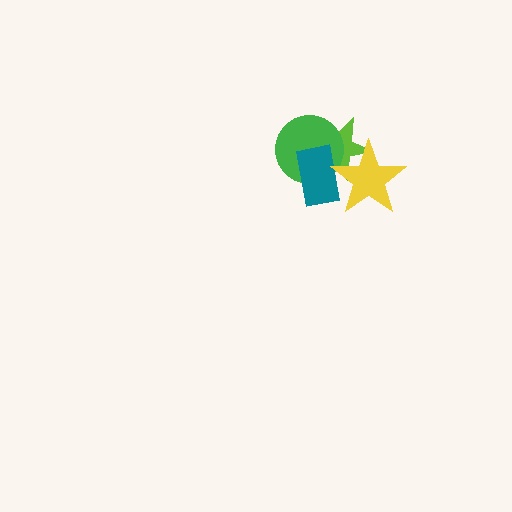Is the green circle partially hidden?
Yes, it is partially covered by another shape.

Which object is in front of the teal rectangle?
The yellow star is in front of the teal rectangle.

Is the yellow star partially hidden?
No, no other shape covers it.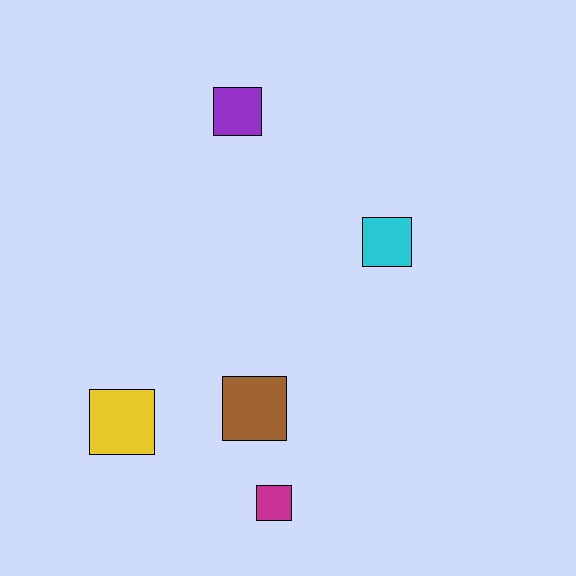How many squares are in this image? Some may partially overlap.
There are 5 squares.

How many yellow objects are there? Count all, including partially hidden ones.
There is 1 yellow object.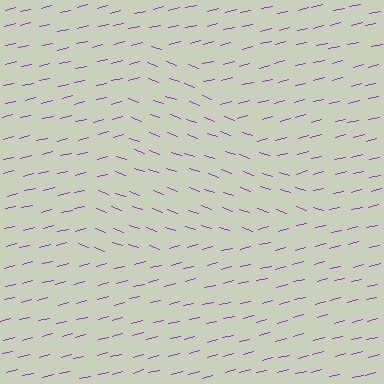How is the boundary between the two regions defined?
The boundary is defined purely by a change in line orientation (approximately 33 degrees difference). All lines are the same color and thickness.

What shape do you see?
I see a triangle.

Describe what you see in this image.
The image is filled with small purple line segments. A triangle region in the image has lines oriented differently from the surrounding lines, creating a visible texture boundary.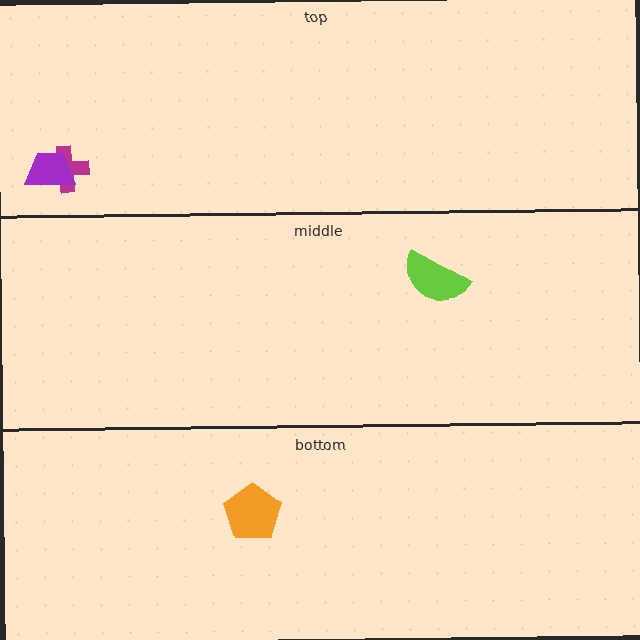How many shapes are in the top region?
2.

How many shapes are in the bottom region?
1.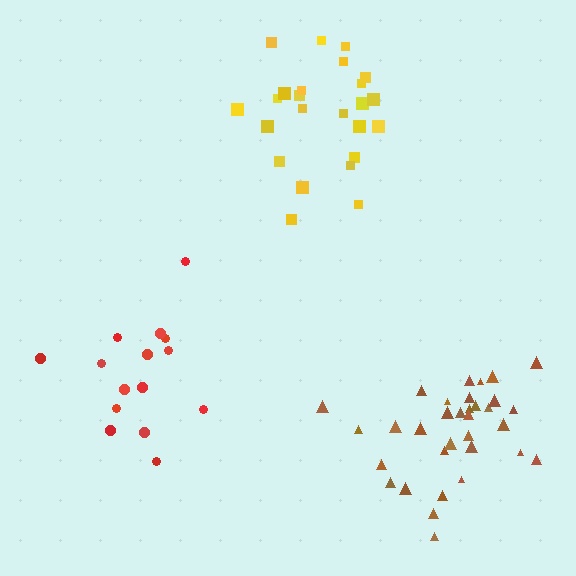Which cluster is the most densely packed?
Yellow.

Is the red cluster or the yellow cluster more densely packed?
Yellow.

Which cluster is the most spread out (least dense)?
Red.